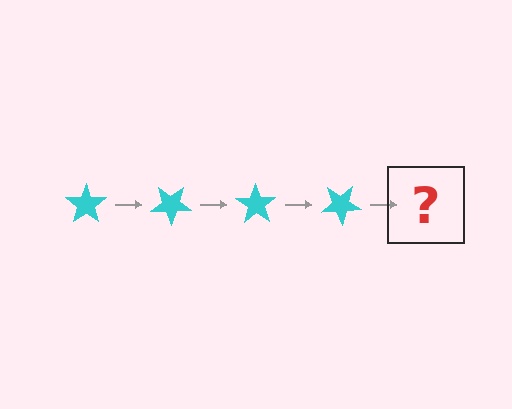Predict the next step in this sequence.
The next step is a cyan star rotated 140 degrees.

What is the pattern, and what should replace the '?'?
The pattern is that the star rotates 35 degrees each step. The '?' should be a cyan star rotated 140 degrees.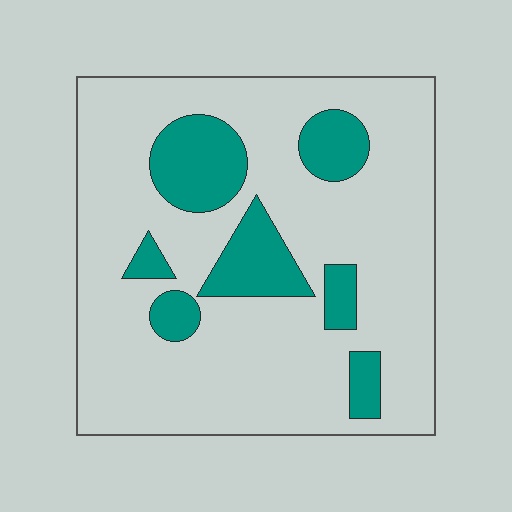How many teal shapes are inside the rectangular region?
7.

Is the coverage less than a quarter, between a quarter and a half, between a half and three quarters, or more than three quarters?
Less than a quarter.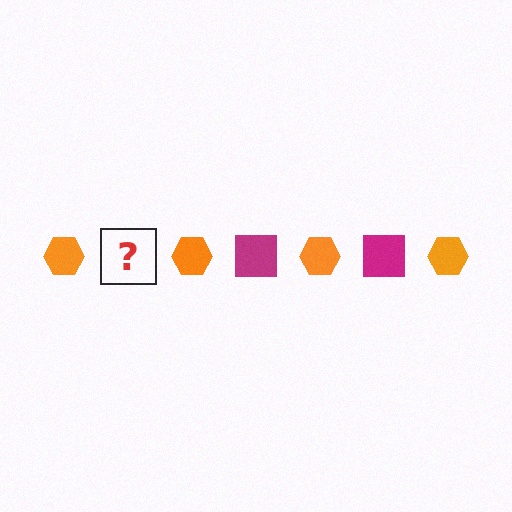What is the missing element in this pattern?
The missing element is a magenta square.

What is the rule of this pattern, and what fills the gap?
The rule is that the pattern alternates between orange hexagon and magenta square. The gap should be filled with a magenta square.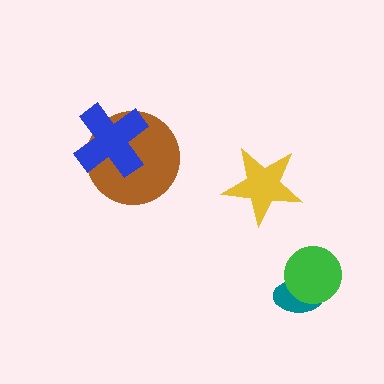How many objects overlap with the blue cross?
1 object overlaps with the blue cross.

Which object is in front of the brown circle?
The blue cross is in front of the brown circle.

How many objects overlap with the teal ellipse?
1 object overlaps with the teal ellipse.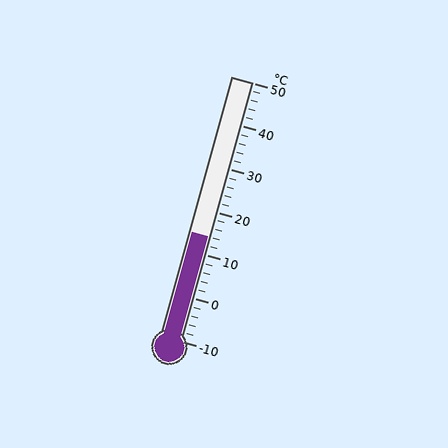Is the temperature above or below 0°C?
The temperature is above 0°C.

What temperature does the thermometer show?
The thermometer shows approximately 14°C.